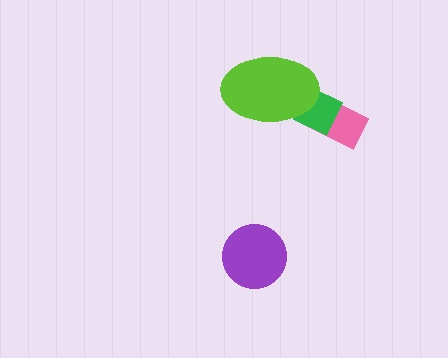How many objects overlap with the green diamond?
2 objects overlap with the green diamond.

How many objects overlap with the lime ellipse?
1 object overlaps with the lime ellipse.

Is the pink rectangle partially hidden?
Yes, it is partially covered by another shape.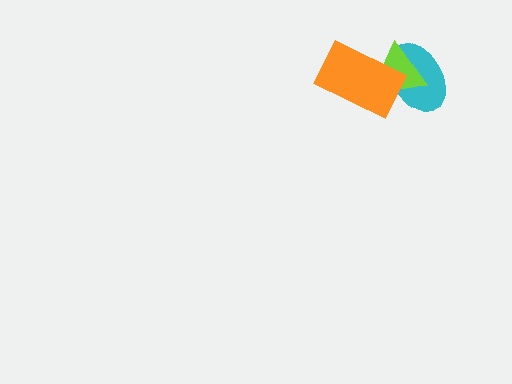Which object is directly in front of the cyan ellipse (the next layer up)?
The lime triangle is directly in front of the cyan ellipse.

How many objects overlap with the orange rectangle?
2 objects overlap with the orange rectangle.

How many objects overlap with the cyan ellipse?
2 objects overlap with the cyan ellipse.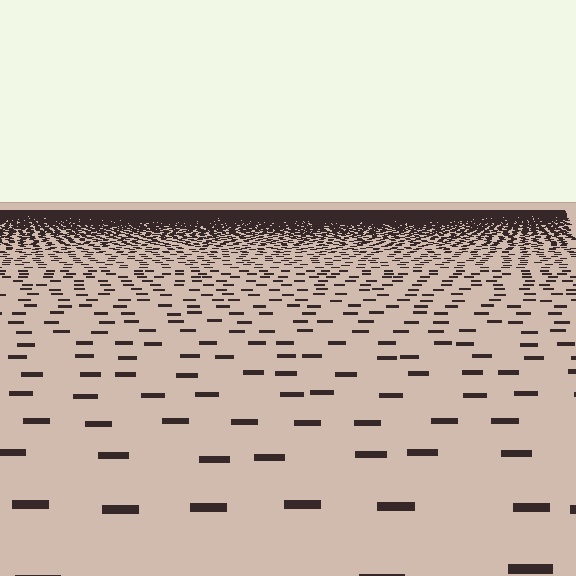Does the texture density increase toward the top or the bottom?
Density increases toward the top.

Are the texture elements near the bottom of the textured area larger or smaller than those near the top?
Larger. Near the bottom, elements are closer to the viewer and appear at a bigger on-screen size.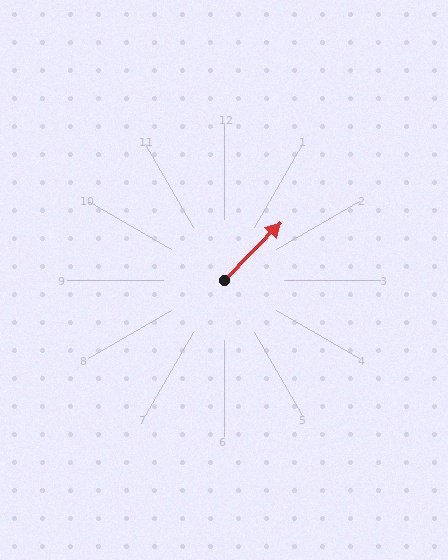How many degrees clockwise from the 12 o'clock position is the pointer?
Approximately 45 degrees.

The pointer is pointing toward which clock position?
Roughly 1 o'clock.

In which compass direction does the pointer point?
Northeast.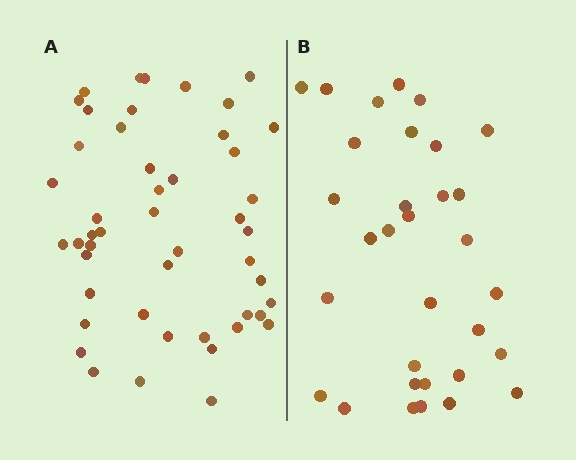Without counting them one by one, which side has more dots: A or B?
Region A (the left region) has more dots.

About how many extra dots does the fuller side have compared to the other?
Region A has approximately 15 more dots than region B.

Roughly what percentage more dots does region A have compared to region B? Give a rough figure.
About 50% more.